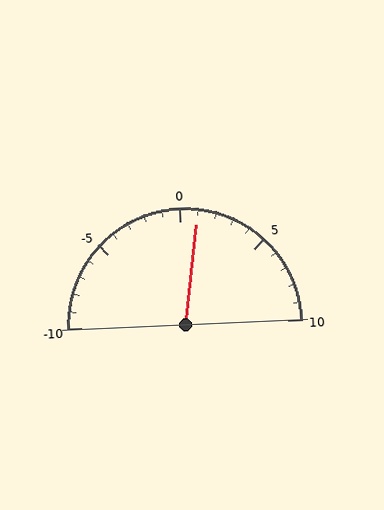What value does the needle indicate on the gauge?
The needle indicates approximately 1.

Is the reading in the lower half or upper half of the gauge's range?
The reading is in the upper half of the range (-10 to 10).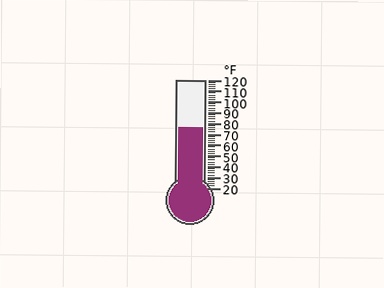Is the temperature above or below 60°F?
The temperature is above 60°F.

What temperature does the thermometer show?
The thermometer shows approximately 76°F.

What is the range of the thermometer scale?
The thermometer scale ranges from 20°F to 120°F.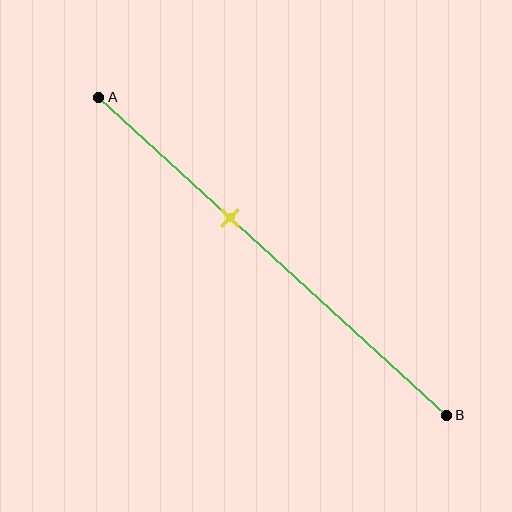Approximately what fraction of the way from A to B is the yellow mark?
The yellow mark is approximately 40% of the way from A to B.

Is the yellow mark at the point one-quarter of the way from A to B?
No, the mark is at about 40% from A, not at the 25% one-quarter point.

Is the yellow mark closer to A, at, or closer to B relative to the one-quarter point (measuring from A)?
The yellow mark is closer to point B than the one-quarter point of segment AB.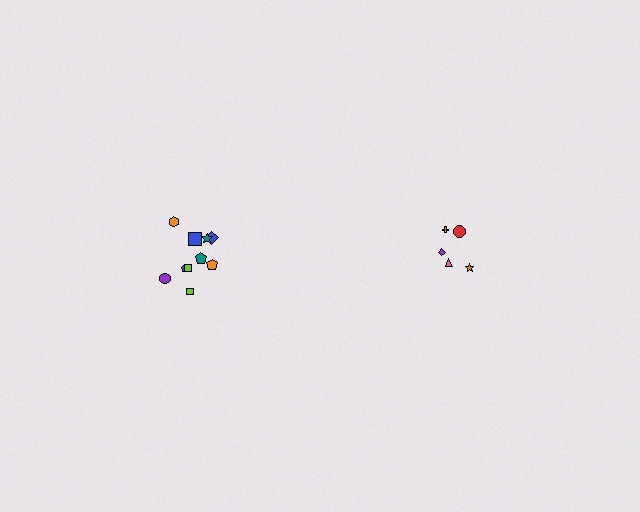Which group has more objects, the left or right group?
The left group.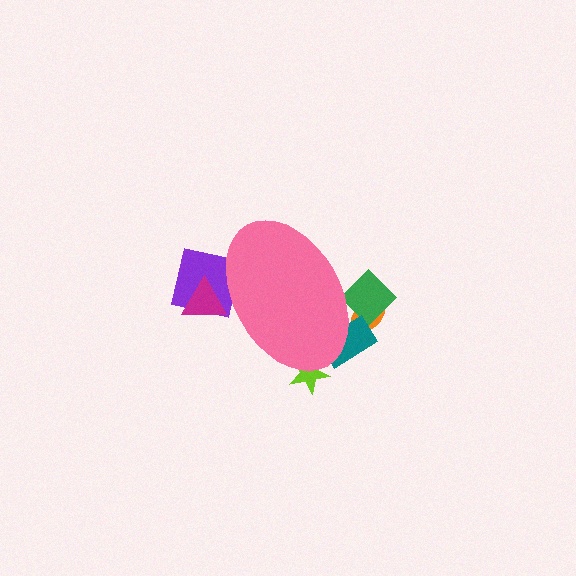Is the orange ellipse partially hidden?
Yes, the orange ellipse is partially hidden behind the pink ellipse.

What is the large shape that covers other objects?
A pink ellipse.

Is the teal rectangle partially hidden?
Yes, the teal rectangle is partially hidden behind the pink ellipse.